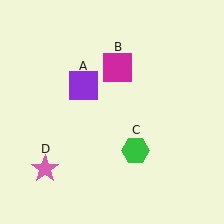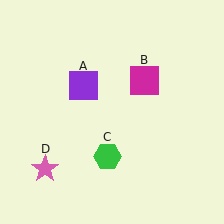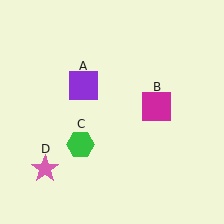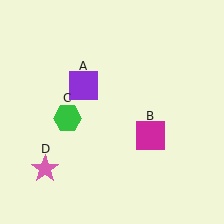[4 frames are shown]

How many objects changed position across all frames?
2 objects changed position: magenta square (object B), green hexagon (object C).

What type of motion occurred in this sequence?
The magenta square (object B), green hexagon (object C) rotated clockwise around the center of the scene.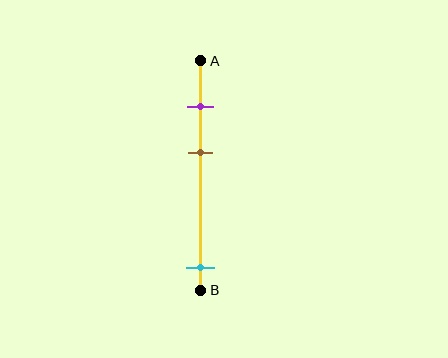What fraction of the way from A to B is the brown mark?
The brown mark is approximately 40% (0.4) of the way from A to B.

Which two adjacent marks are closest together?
The purple and brown marks are the closest adjacent pair.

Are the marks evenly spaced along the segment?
No, the marks are not evenly spaced.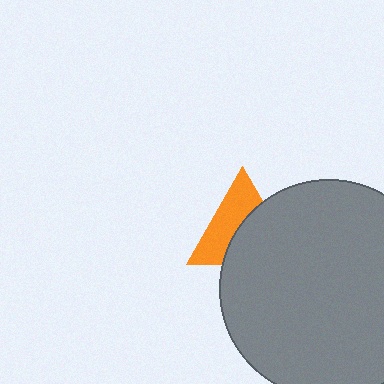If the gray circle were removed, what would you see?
You would see the complete orange triangle.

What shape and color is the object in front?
The object in front is a gray circle.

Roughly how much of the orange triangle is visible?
About half of it is visible (roughly 49%).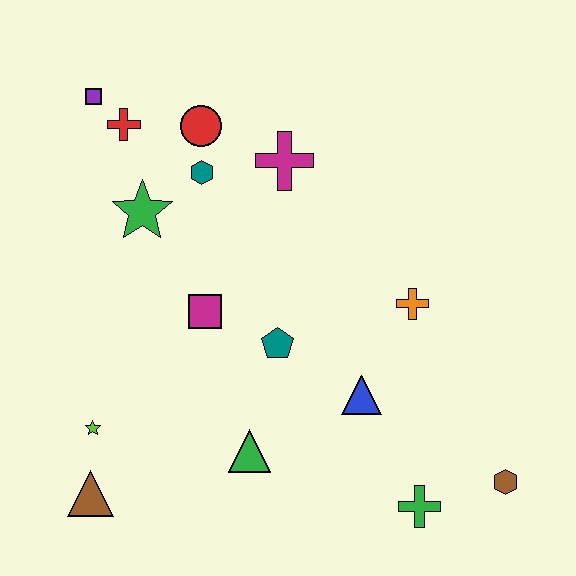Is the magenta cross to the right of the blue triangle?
No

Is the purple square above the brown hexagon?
Yes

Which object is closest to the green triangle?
The teal pentagon is closest to the green triangle.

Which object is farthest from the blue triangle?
The purple square is farthest from the blue triangle.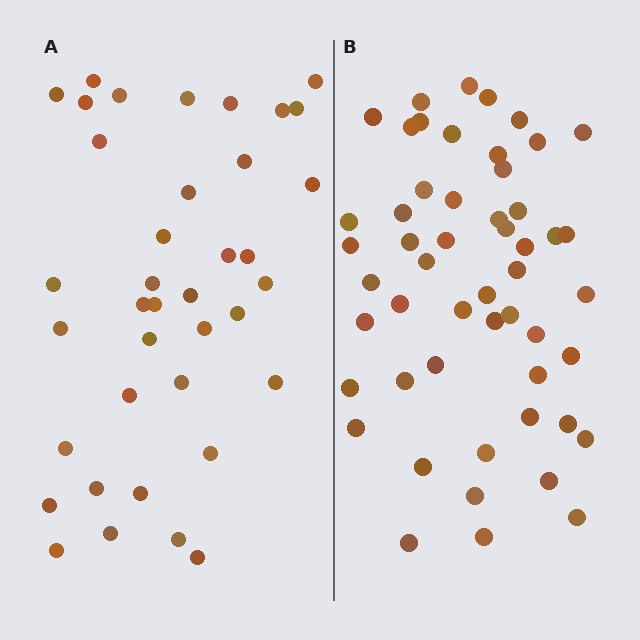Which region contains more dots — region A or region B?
Region B (the right region) has more dots.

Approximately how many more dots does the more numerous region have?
Region B has approximately 15 more dots than region A.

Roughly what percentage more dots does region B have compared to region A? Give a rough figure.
About 35% more.